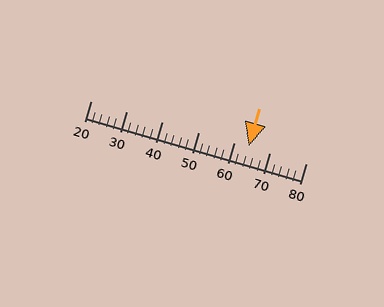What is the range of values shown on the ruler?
The ruler shows values from 20 to 80.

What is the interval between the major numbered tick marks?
The major tick marks are spaced 10 units apart.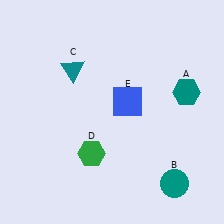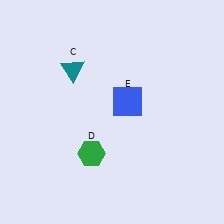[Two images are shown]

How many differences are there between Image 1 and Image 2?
There are 2 differences between the two images.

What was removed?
The teal hexagon (A), the teal circle (B) were removed in Image 2.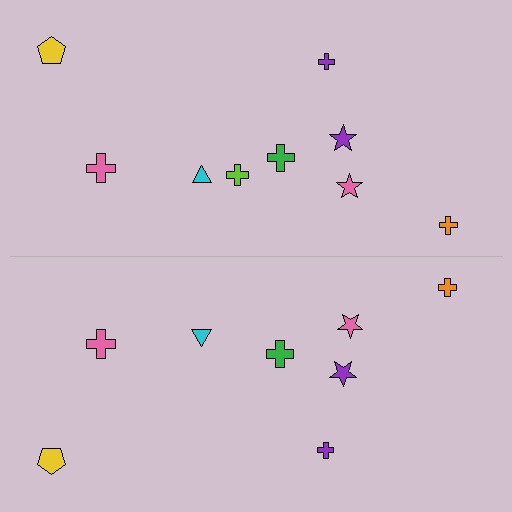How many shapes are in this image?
There are 17 shapes in this image.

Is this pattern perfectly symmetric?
No, the pattern is not perfectly symmetric. A lime cross is missing from the bottom side.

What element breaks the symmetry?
A lime cross is missing from the bottom side.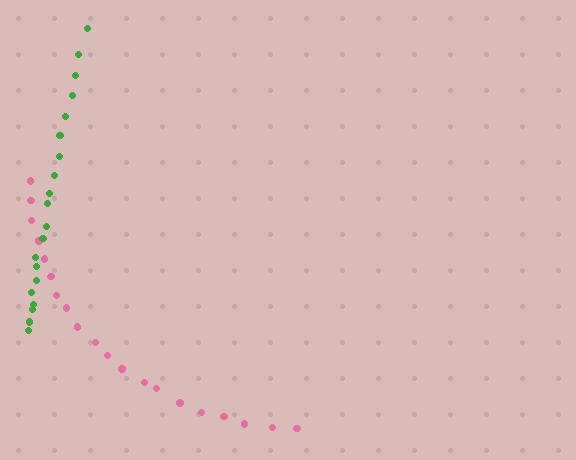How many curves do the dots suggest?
There are 2 distinct paths.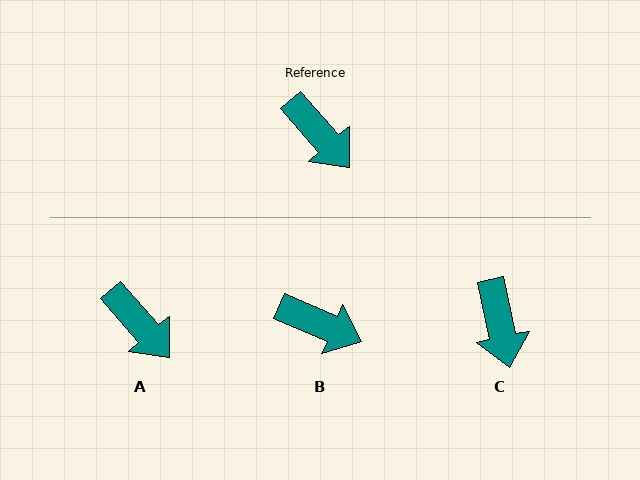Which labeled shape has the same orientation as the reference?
A.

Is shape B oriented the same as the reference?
No, it is off by about 26 degrees.